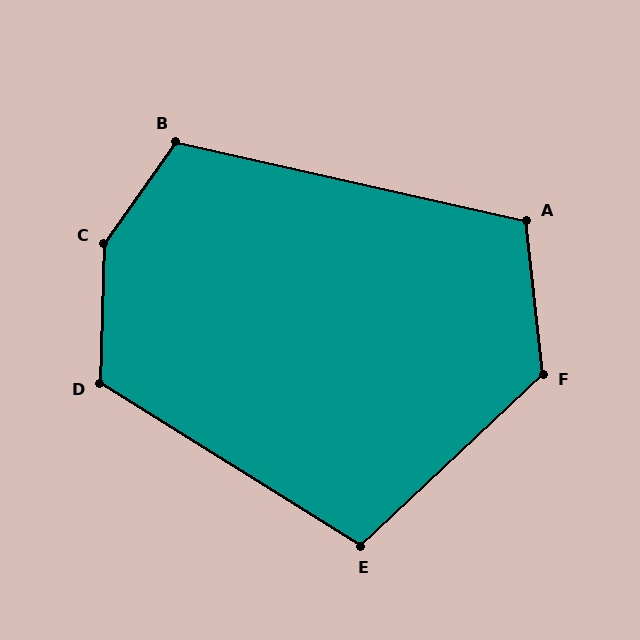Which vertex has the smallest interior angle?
E, at approximately 105 degrees.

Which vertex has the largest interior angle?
C, at approximately 146 degrees.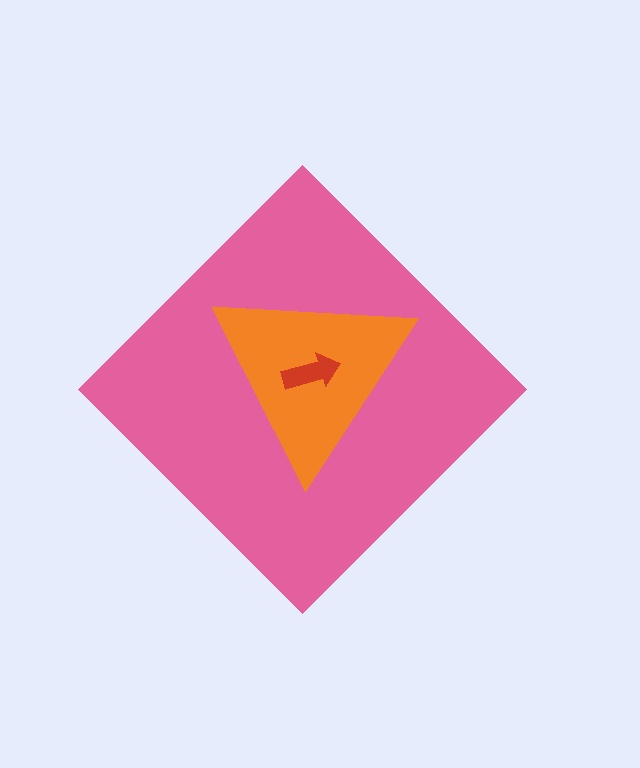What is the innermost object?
The red arrow.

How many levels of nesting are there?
3.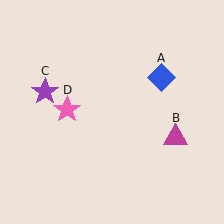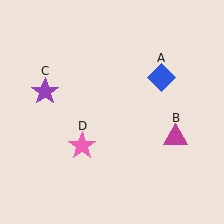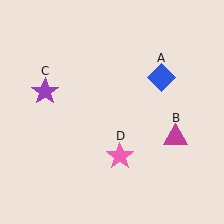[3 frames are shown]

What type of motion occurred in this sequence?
The pink star (object D) rotated counterclockwise around the center of the scene.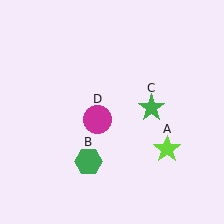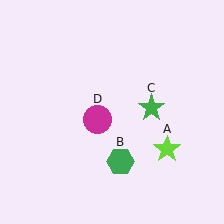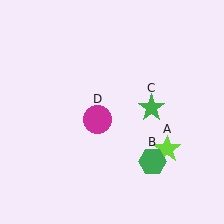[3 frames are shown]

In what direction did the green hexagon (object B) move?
The green hexagon (object B) moved right.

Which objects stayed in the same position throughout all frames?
Lime star (object A) and green star (object C) and magenta circle (object D) remained stationary.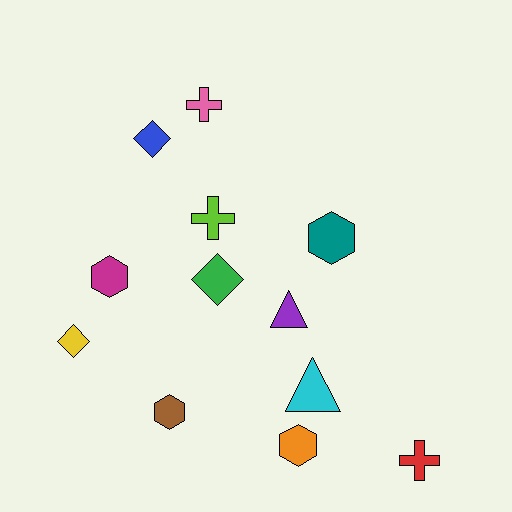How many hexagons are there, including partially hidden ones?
There are 4 hexagons.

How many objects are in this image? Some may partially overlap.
There are 12 objects.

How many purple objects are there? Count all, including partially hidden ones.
There is 1 purple object.